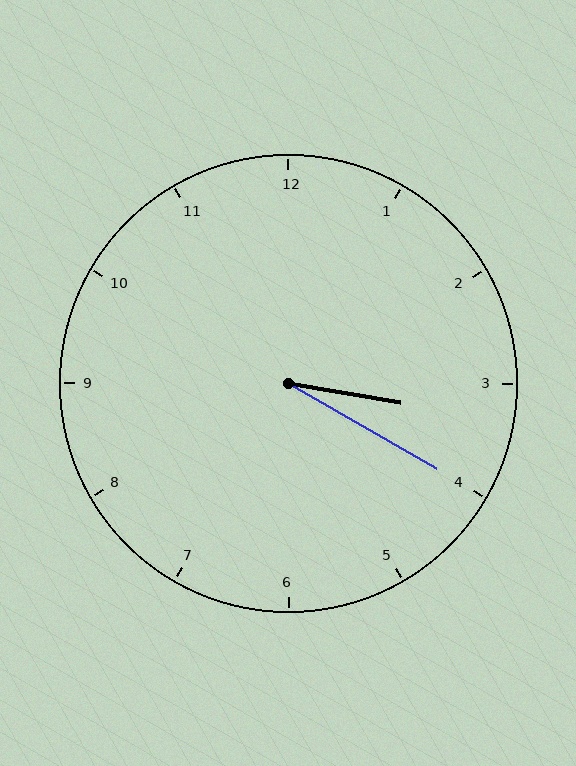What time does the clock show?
3:20.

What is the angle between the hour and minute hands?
Approximately 20 degrees.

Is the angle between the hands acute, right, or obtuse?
It is acute.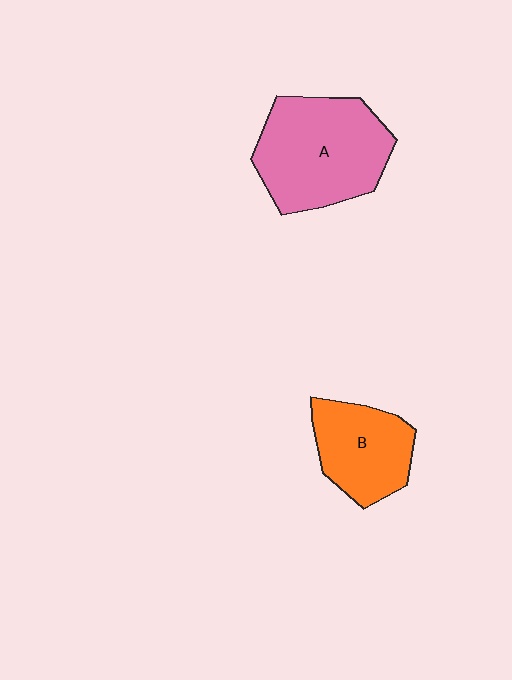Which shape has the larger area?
Shape A (pink).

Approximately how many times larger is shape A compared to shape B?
Approximately 1.6 times.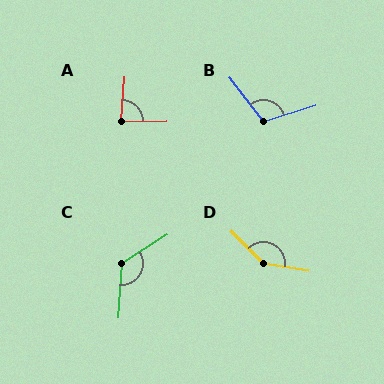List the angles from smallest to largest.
A (85°), B (111°), C (127°), D (144°).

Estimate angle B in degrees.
Approximately 111 degrees.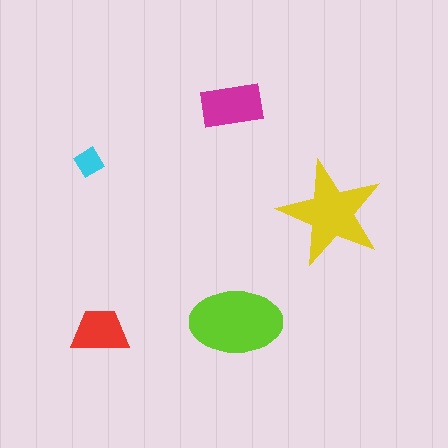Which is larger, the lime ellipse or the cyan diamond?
The lime ellipse.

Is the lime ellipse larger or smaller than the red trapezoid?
Larger.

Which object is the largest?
The lime ellipse.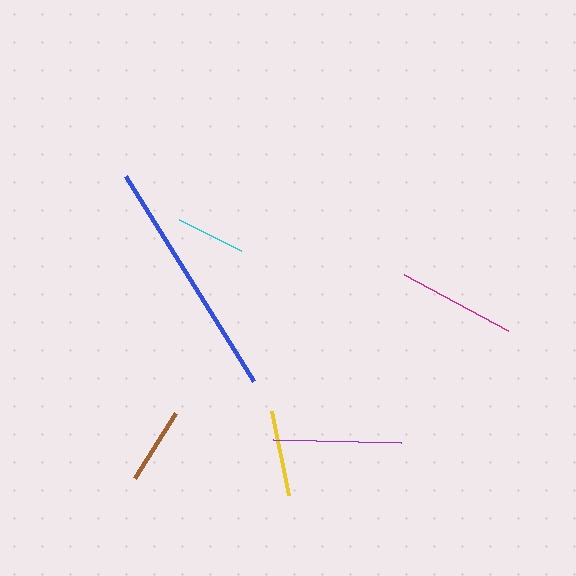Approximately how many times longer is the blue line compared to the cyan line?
The blue line is approximately 3.5 times the length of the cyan line.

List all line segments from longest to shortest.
From longest to shortest: blue, purple, magenta, yellow, brown, cyan.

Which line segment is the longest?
The blue line is the longest at approximately 241 pixels.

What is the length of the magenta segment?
The magenta segment is approximately 118 pixels long.